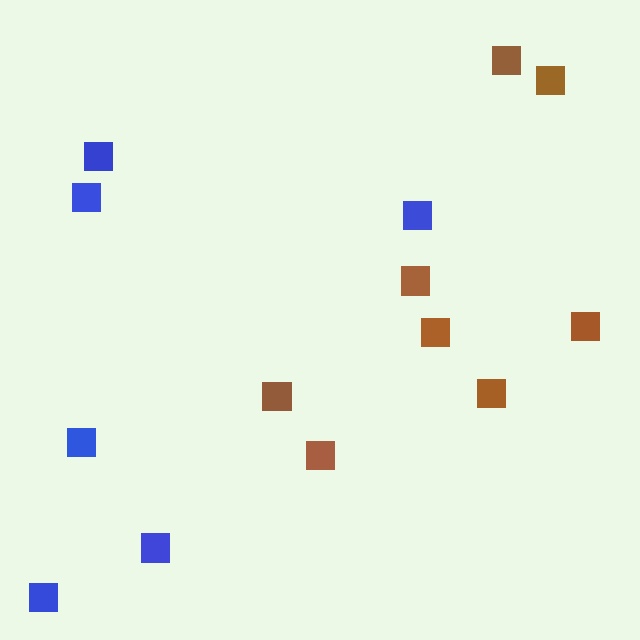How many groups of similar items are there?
There are 2 groups: one group of blue squares (6) and one group of brown squares (8).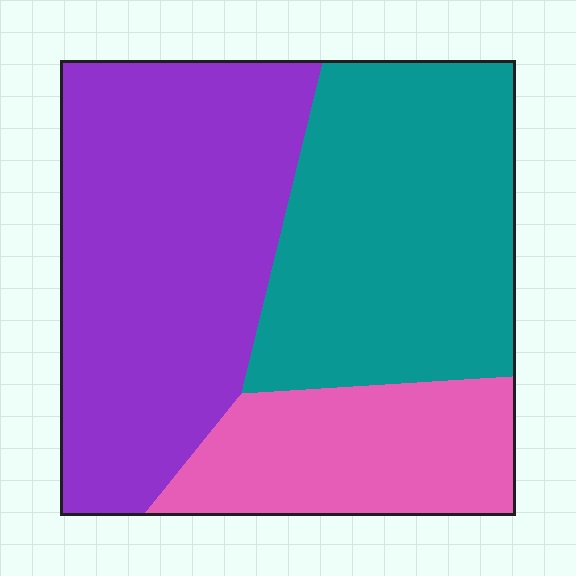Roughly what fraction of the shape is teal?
Teal covers around 35% of the shape.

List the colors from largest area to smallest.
From largest to smallest: purple, teal, pink.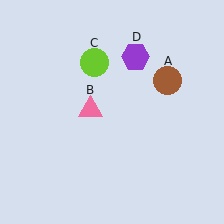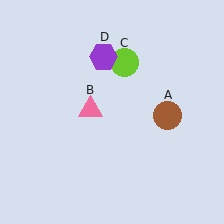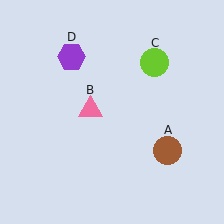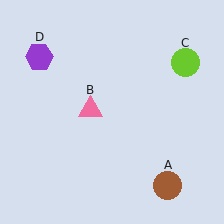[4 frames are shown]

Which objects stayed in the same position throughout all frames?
Pink triangle (object B) remained stationary.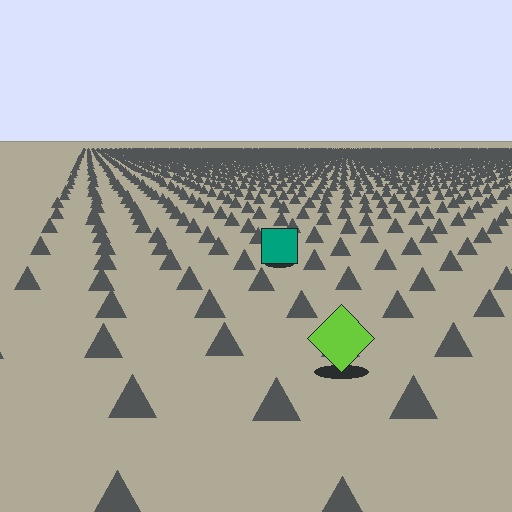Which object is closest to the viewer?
The lime diamond is closest. The texture marks near it are larger and more spread out.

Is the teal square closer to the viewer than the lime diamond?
No. The lime diamond is closer — you can tell from the texture gradient: the ground texture is coarser near it.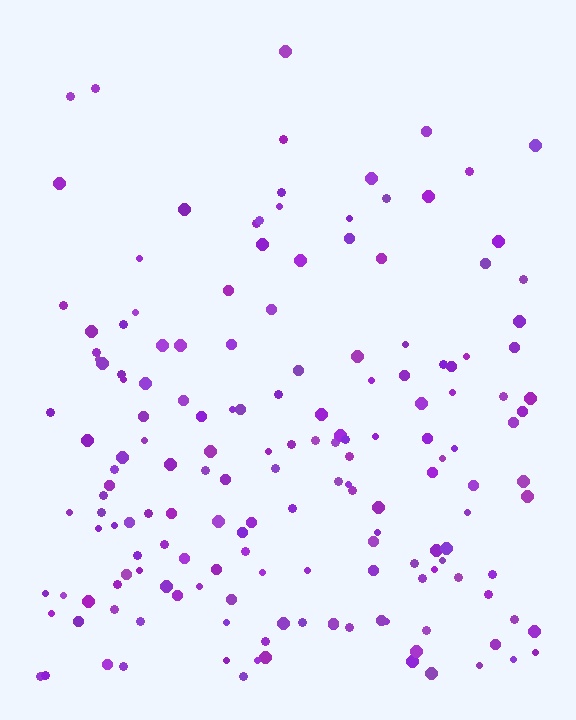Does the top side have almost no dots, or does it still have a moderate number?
Still a moderate number, just noticeably fewer than the bottom.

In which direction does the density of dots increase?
From top to bottom, with the bottom side densest.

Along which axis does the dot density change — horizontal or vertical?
Vertical.